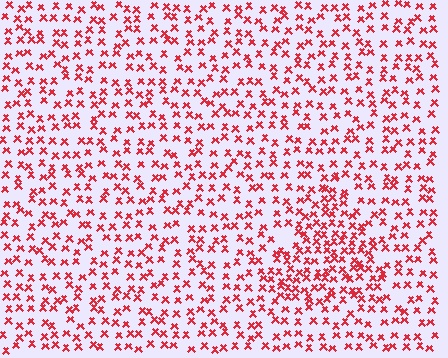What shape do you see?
I see a triangle.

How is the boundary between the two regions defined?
The boundary is defined by a change in element density (approximately 1.8x ratio). All elements are the same color, size, and shape.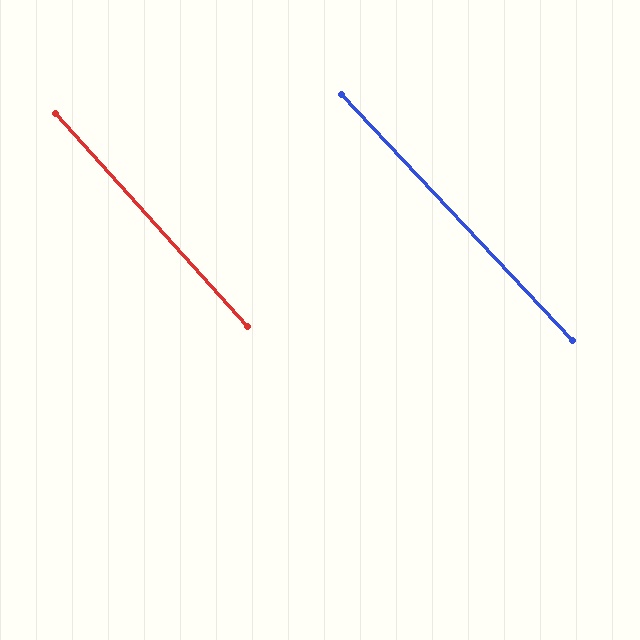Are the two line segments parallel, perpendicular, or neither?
Parallel — their directions differ by only 1.1°.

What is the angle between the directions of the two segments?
Approximately 1 degree.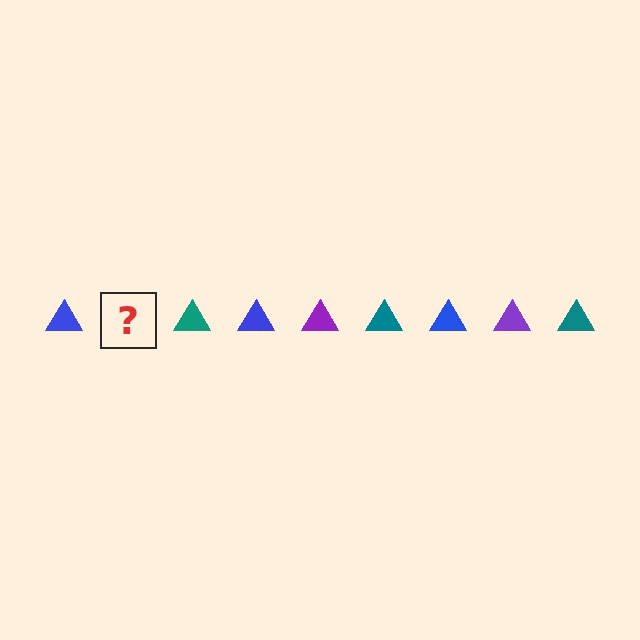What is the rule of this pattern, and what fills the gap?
The rule is that the pattern cycles through blue, purple, teal triangles. The gap should be filled with a purple triangle.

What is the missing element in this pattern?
The missing element is a purple triangle.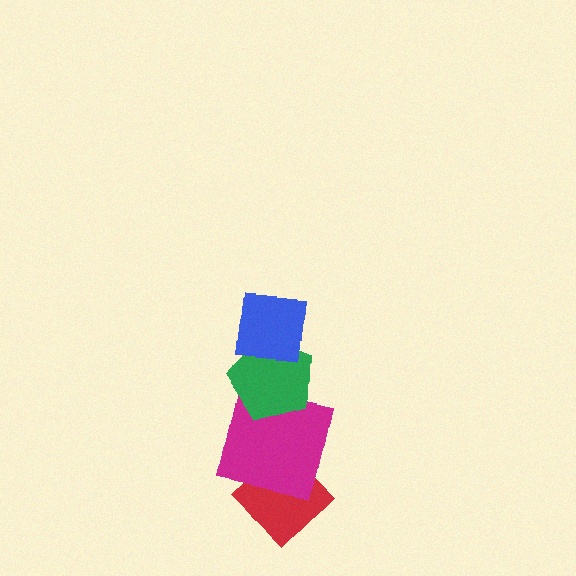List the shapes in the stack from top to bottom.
From top to bottom: the blue square, the green pentagon, the magenta square, the red diamond.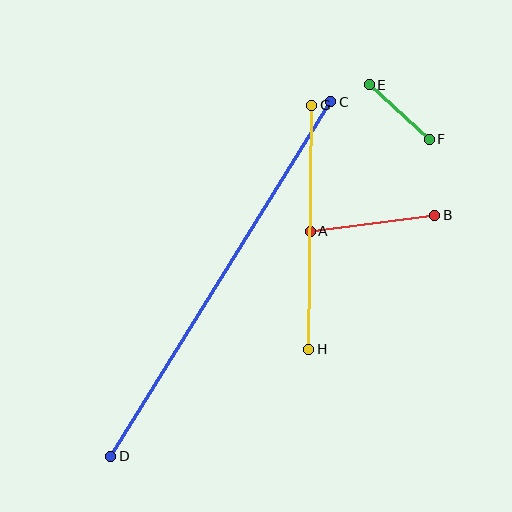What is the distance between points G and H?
The distance is approximately 244 pixels.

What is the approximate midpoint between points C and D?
The midpoint is at approximately (221, 279) pixels.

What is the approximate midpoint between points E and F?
The midpoint is at approximately (399, 112) pixels.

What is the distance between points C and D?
The distance is approximately 418 pixels.